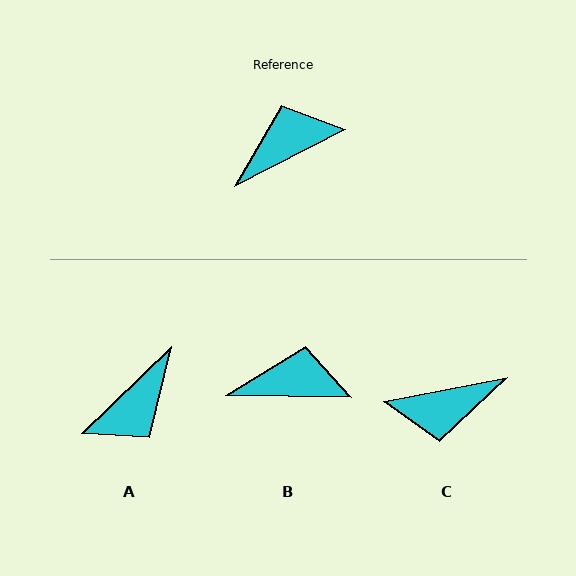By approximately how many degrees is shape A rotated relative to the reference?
Approximately 163 degrees clockwise.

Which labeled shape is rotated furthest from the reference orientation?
C, about 164 degrees away.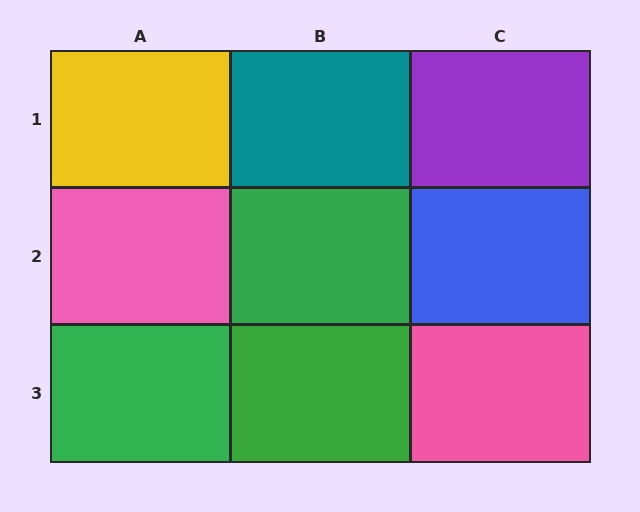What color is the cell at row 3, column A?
Green.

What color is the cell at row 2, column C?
Blue.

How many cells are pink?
2 cells are pink.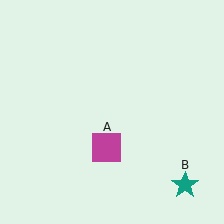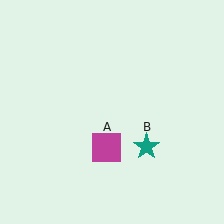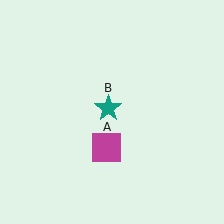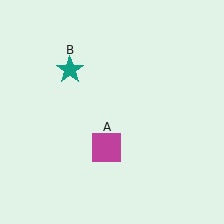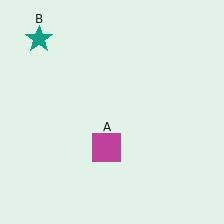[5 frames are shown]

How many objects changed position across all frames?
1 object changed position: teal star (object B).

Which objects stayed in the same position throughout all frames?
Magenta square (object A) remained stationary.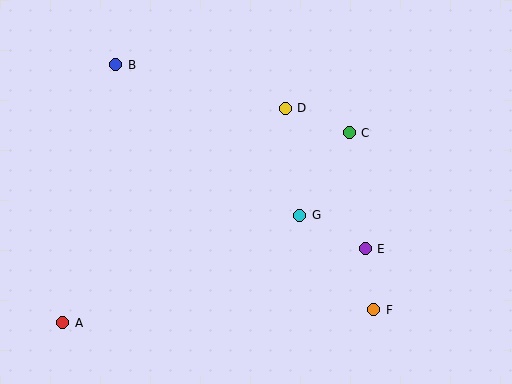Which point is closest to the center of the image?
Point G at (300, 215) is closest to the center.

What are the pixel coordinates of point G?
Point G is at (300, 215).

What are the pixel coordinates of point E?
Point E is at (365, 249).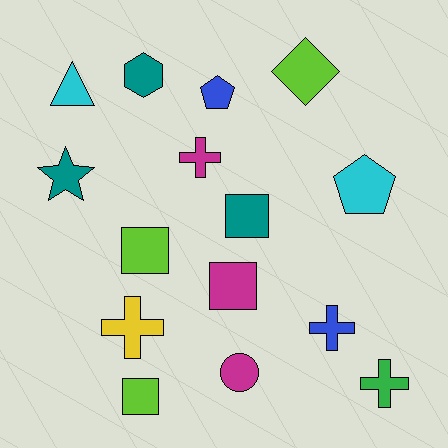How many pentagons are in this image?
There are 2 pentagons.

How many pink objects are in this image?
There are no pink objects.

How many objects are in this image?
There are 15 objects.